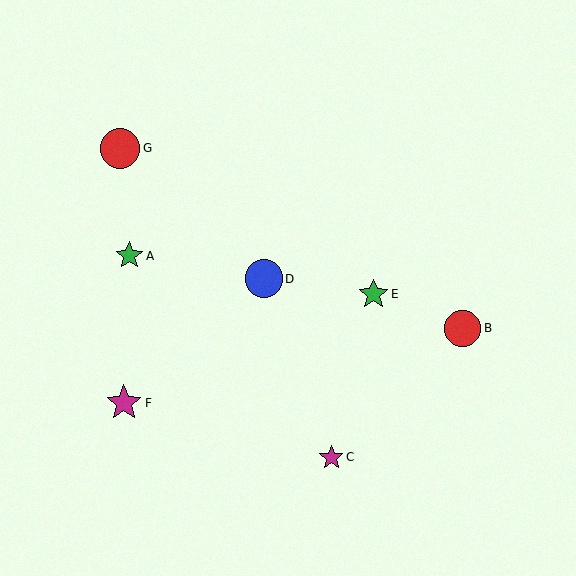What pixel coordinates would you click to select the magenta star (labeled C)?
Click at (331, 457) to select the magenta star C.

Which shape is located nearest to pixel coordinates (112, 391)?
The magenta star (labeled F) at (124, 403) is nearest to that location.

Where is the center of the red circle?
The center of the red circle is at (463, 329).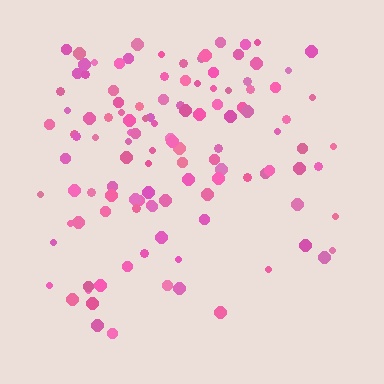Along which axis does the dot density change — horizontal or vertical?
Vertical.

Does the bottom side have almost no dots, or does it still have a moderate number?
Still a moderate number, just noticeably fewer than the top.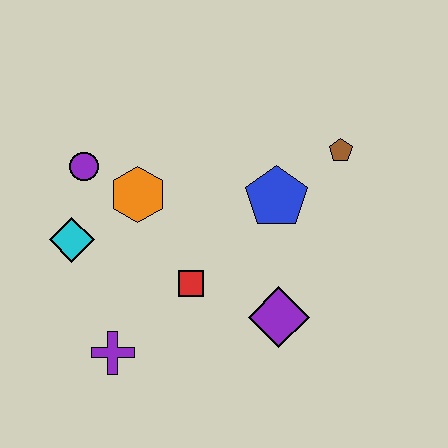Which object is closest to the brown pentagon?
The blue pentagon is closest to the brown pentagon.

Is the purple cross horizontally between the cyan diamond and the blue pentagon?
Yes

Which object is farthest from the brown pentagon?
The purple cross is farthest from the brown pentagon.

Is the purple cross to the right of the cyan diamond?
Yes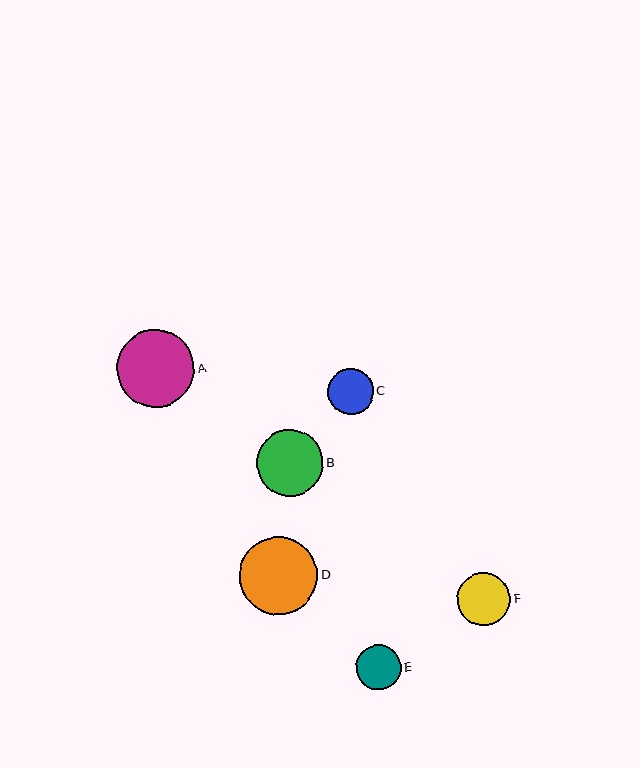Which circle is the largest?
Circle D is the largest with a size of approximately 78 pixels.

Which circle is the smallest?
Circle E is the smallest with a size of approximately 44 pixels.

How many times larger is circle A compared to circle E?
Circle A is approximately 1.7 times the size of circle E.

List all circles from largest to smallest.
From largest to smallest: D, A, B, F, C, E.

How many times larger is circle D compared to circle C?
Circle D is approximately 1.7 times the size of circle C.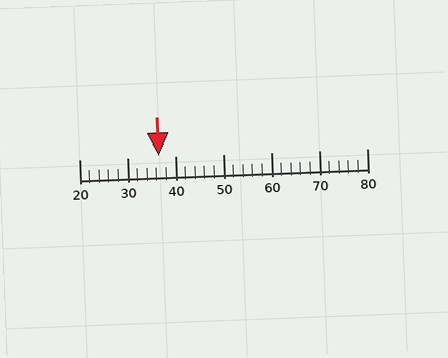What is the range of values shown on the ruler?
The ruler shows values from 20 to 80.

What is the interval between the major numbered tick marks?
The major tick marks are spaced 10 units apart.